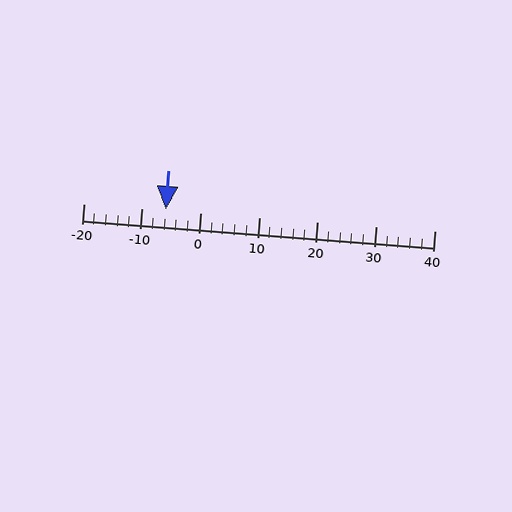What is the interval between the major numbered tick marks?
The major tick marks are spaced 10 units apart.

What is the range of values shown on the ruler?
The ruler shows values from -20 to 40.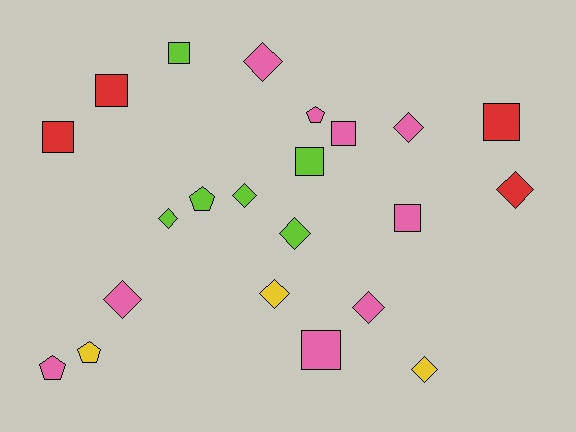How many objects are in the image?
There are 22 objects.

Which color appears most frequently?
Pink, with 9 objects.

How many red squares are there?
There are 3 red squares.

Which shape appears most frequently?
Diamond, with 10 objects.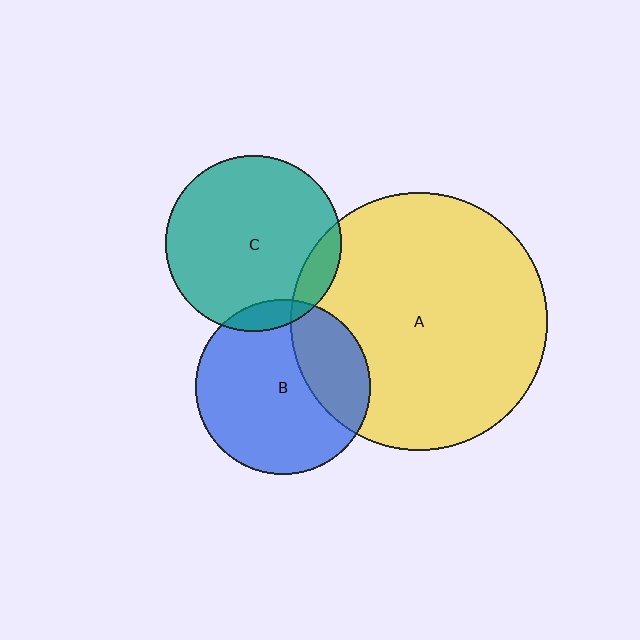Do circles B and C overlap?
Yes.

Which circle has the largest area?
Circle A (yellow).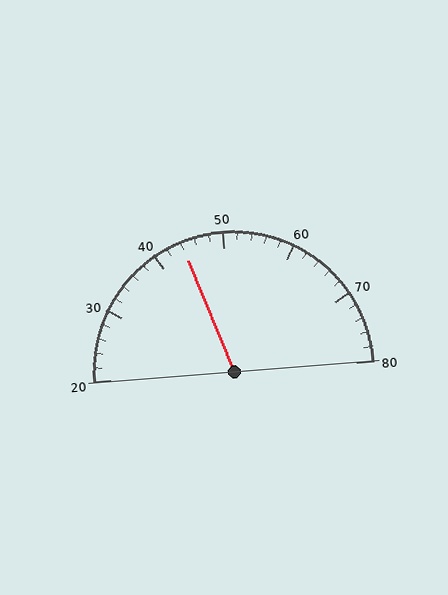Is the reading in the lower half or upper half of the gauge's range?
The reading is in the lower half of the range (20 to 80).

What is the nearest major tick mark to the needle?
The nearest major tick mark is 40.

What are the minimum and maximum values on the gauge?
The gauge ranges from 20 to 80.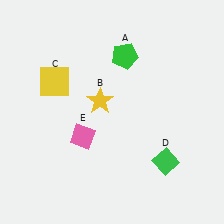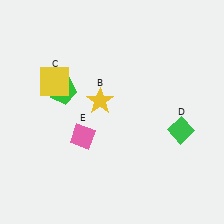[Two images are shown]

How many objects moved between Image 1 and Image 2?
2 objects moved between the two images.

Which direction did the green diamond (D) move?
The green diamond (D) moved up.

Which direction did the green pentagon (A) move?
The green pentagon (A) moved left.